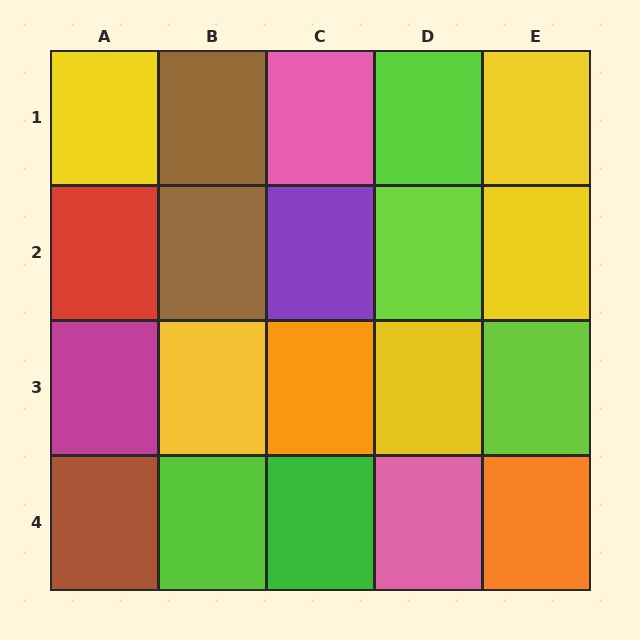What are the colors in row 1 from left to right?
Yellow, brown, pink, lime, yellow.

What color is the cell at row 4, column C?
Green.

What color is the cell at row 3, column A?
Magenta.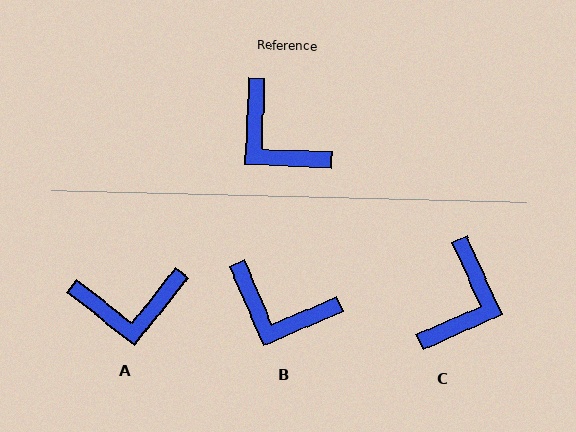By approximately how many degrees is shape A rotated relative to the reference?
Approximately 54 degrees counter-clockwise.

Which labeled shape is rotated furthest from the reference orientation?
C, about 116 degrees away.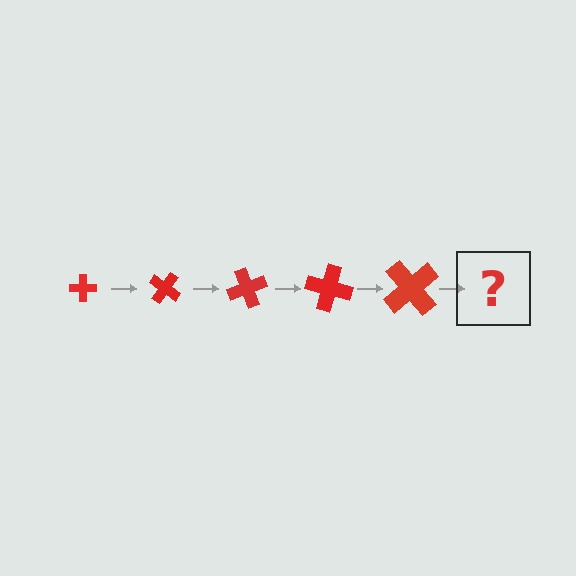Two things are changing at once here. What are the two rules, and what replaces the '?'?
The two rules are that the cross grows larger each step and it rotates 35 degrees each step. The '?' should be a cross, larger than the previous one and rotated 175 degrees from the start.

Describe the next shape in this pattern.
It should be a cross, larger than the previous one and rotated 175 degrees from the start.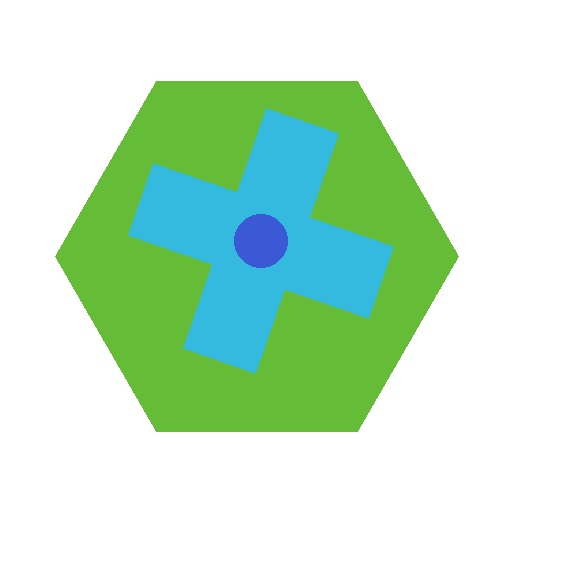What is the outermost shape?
The lime hexagon.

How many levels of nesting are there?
3.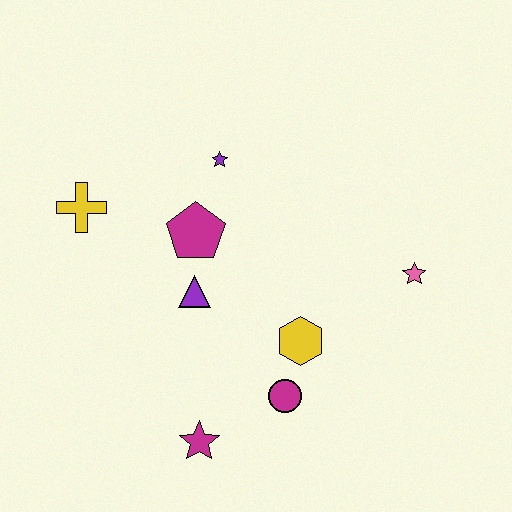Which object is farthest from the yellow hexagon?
The yellow cross is farthest from the yellow hexagon.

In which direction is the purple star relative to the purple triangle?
The purple star is above the purple triangle.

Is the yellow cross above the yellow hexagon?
Yes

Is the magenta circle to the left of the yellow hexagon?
Yes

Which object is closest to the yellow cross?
The magenta pentagon is closest to the yellow cross.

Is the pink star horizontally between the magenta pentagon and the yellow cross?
No